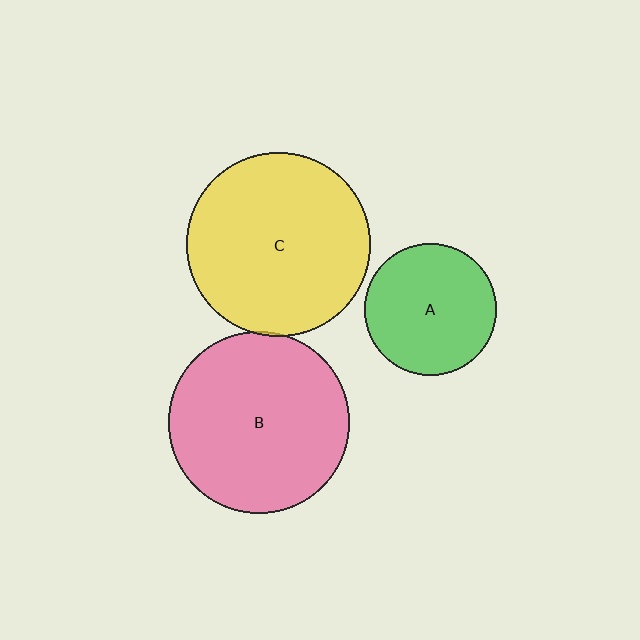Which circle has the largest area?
Circle C (yellow).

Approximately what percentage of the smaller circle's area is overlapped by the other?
Approximately 5%.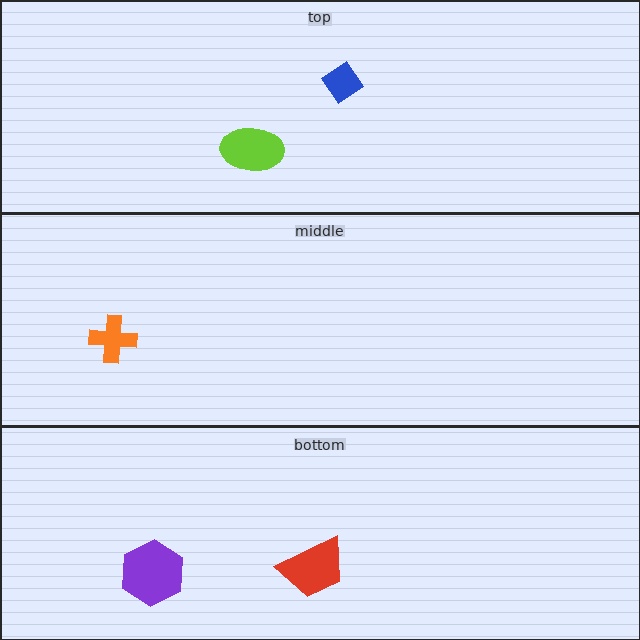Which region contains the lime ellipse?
The top region.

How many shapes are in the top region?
2.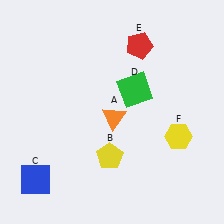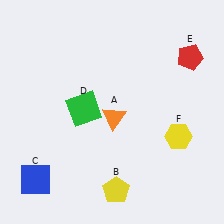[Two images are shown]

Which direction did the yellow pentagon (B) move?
The yellow pentagon (B) moved down.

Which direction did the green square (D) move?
The green square (D) moved left.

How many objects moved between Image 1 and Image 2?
3 objects moved between the two images.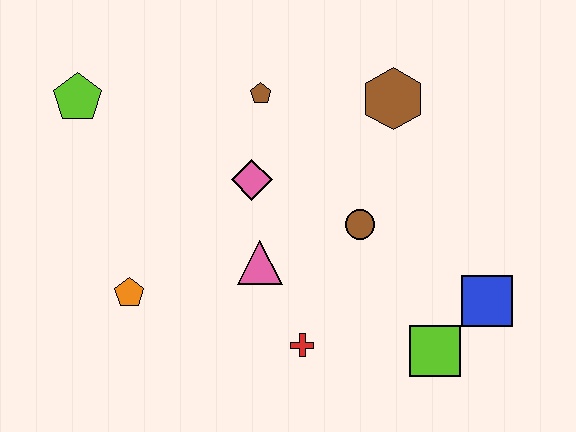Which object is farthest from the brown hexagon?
The orange pentagon is farthest from the brown hexagon.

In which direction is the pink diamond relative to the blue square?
The pink diamond is to the left of the blue square.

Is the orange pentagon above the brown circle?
No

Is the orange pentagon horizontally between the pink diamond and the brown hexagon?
No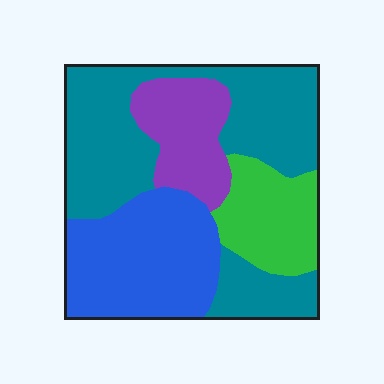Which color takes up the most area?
Teal, at roughly 45%.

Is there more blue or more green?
Blue.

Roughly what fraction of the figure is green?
Green covers 15% of the figure.